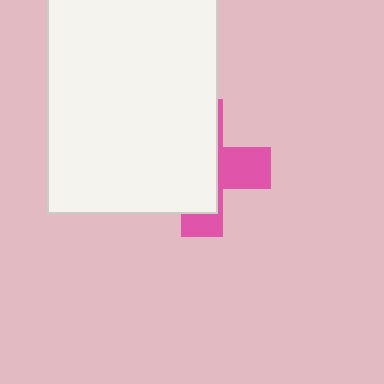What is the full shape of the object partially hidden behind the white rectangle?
The partially hidden object is a pink cross.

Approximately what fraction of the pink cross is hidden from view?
Roughly 62% of the pink cross is hidden behind the white rectangle.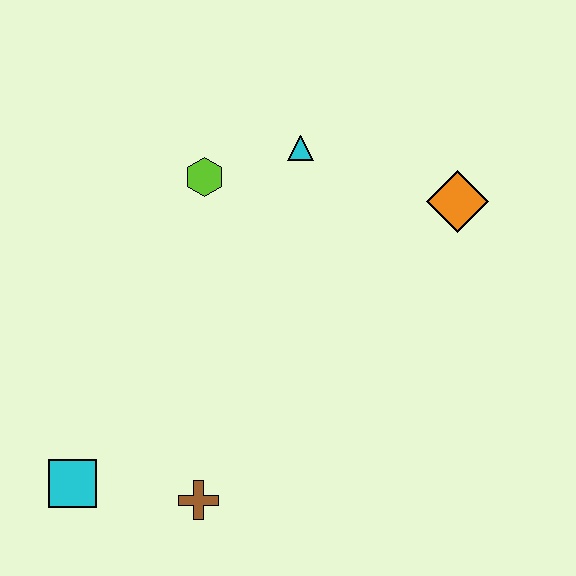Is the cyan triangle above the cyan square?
Yes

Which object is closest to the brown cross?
The cyan square is closest to the brown cross.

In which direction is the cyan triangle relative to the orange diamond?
The cyan triangle is to the left of the orange diamond.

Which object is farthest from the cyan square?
The orange diamond is farthest from the cyan square.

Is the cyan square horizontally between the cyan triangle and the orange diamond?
No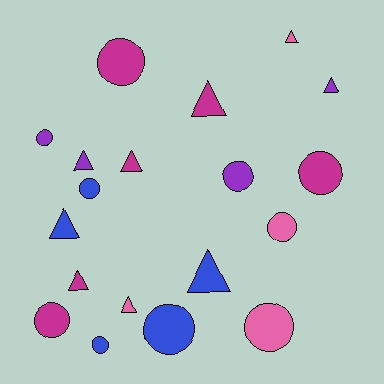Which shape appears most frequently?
Circle, with 10 objects.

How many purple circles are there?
There are 2 purple circles.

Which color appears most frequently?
Magenta, with 6 objects.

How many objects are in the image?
There are 19 objects.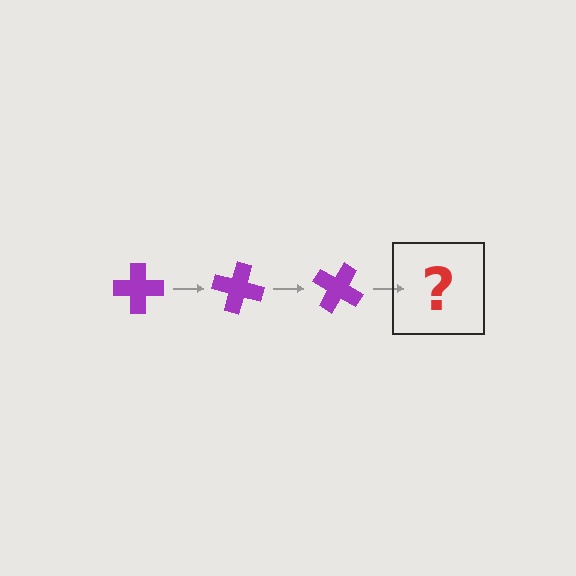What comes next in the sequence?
The next element should be a purple cross rotated 45 degrees.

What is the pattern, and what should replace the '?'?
The pattern is that the cross rotates 15 degrees each step. The '?' should be a purple cross rotated 45 degrees.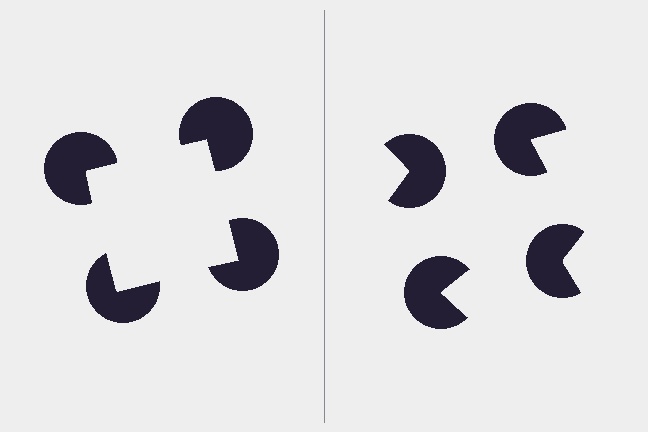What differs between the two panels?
The pac-man discs are positioned identically on both sides; only the wedge orientations differ. On the left they align to a square; on the right they are misaligned.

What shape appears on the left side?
An illusory square.